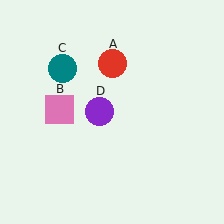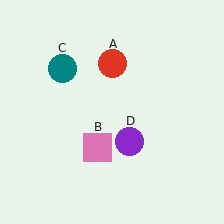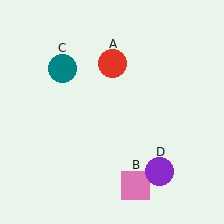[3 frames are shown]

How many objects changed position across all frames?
2 objects changed position: pink square (object B), purple circle (object D).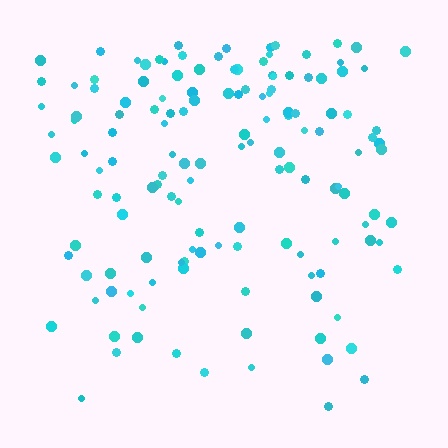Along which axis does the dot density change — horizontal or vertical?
Vertical.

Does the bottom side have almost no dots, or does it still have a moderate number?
Still a moderate number, just noticeably fewer than the top.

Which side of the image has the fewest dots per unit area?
The bottom.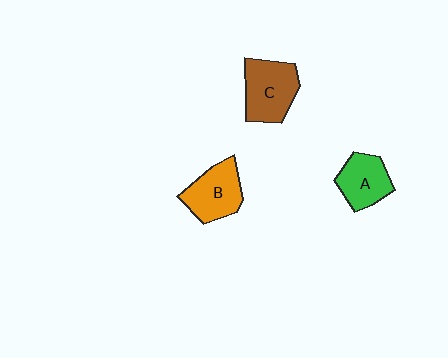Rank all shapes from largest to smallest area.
From largest to smallest: C (brown), B (orange), A (green).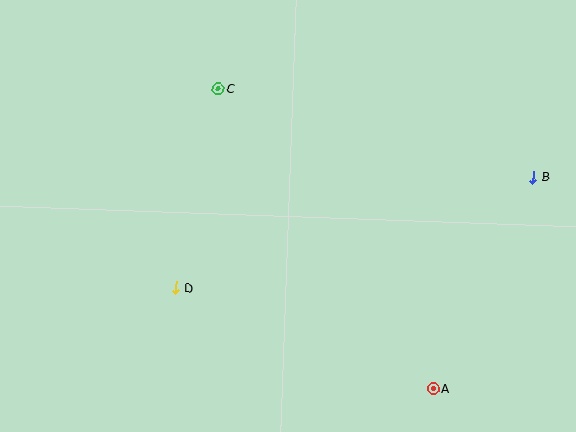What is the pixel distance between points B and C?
The distance between B and C is 327 pixels.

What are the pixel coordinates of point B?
Point B is at (533, 177).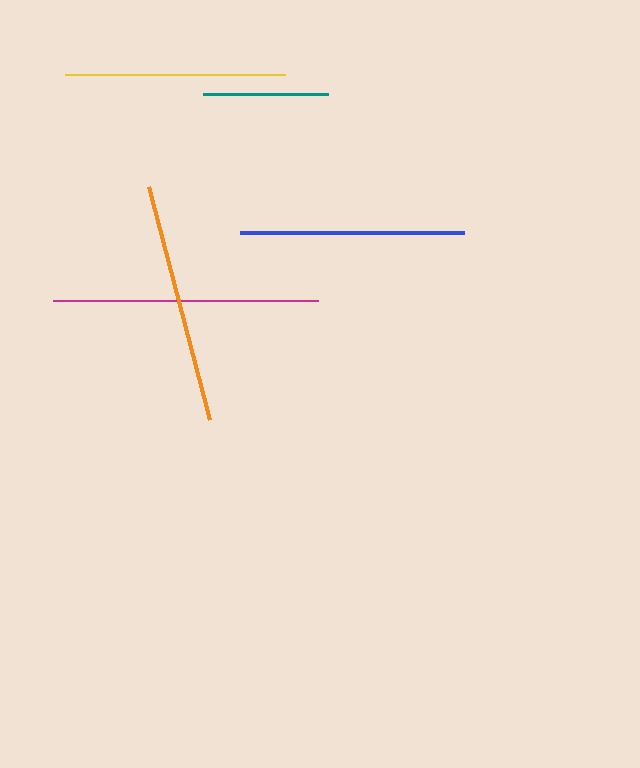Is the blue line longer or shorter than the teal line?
The blue line is longer than the teal line.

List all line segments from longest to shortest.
From longest to shortest: magenta, orange, blue, yellow, teal.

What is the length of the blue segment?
The blue segment is approximately 225 pixels long.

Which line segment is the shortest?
The teal line is the shortest at approximately 125 pixels.